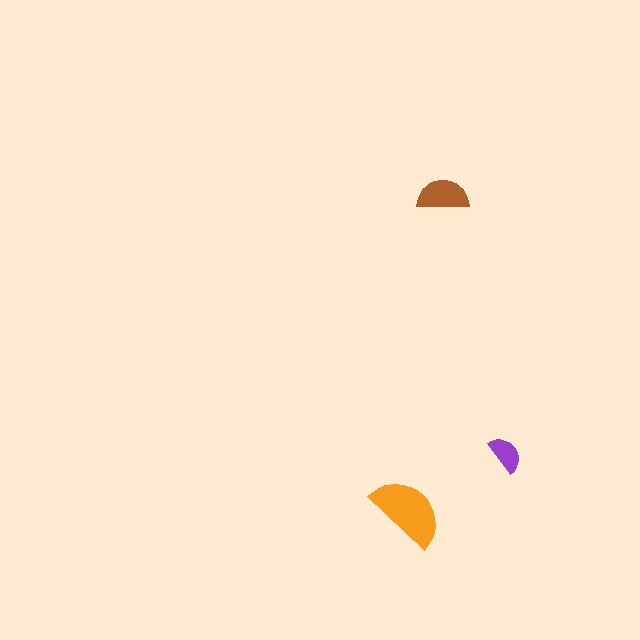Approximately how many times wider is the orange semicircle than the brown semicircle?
About 1.5 times wider.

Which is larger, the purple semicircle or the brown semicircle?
The brown one.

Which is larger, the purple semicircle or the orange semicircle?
The orange one.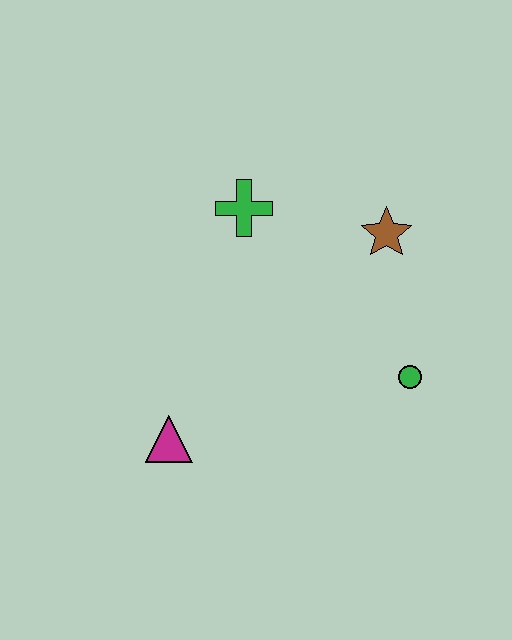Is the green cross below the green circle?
No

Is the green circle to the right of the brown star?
Yes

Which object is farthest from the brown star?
The magenta triangle is farthest from the brown star.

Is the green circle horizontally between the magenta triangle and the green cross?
No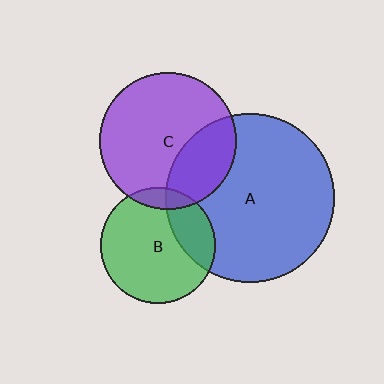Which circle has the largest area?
Circle A (blue).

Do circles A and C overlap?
Yes.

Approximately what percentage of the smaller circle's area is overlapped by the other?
Approximately 30%.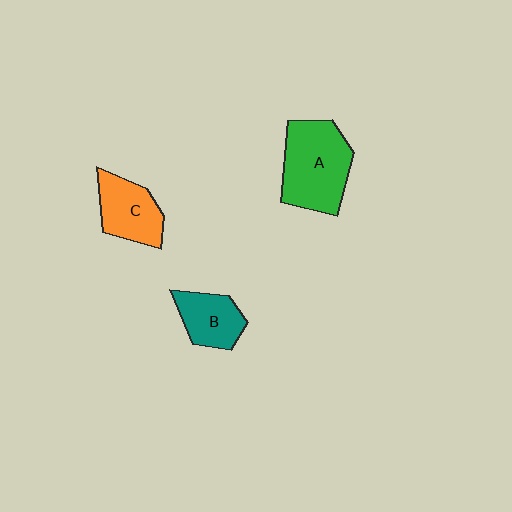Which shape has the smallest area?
Shape B (teal).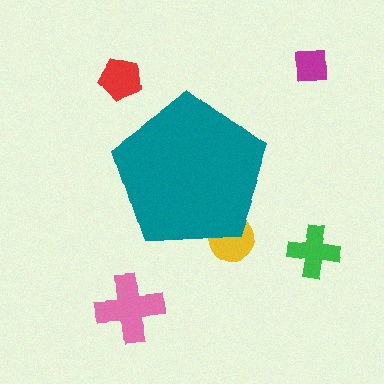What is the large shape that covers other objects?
A teal pentagon.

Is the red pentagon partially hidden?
No, the red pentagon is fully visible.